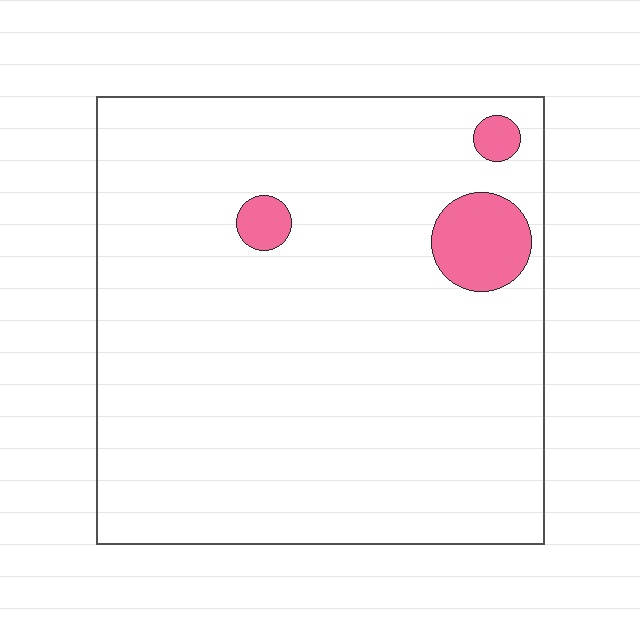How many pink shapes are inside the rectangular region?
3.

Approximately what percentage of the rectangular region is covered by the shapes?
Approximately 5%.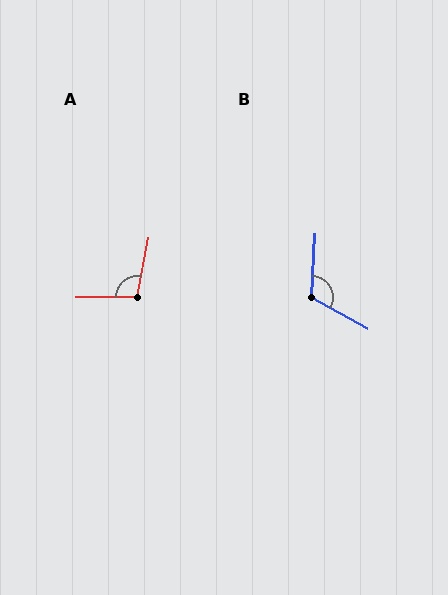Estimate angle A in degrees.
Approximately 101 degrees.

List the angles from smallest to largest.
A (101°), B (116°).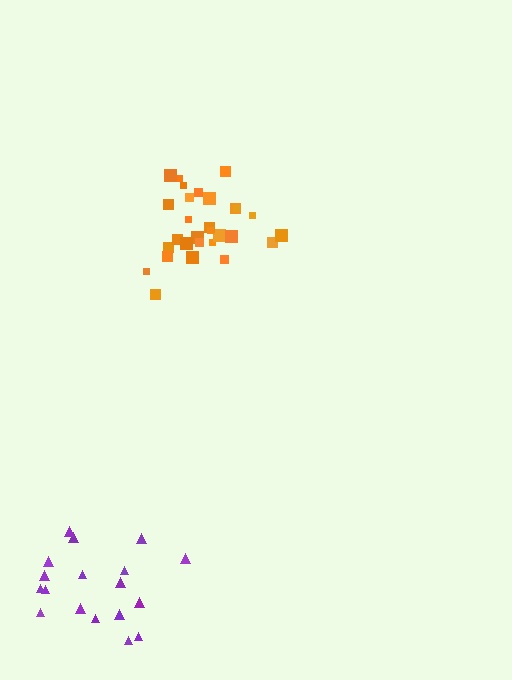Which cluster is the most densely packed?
Orange.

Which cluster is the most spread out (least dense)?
Purple.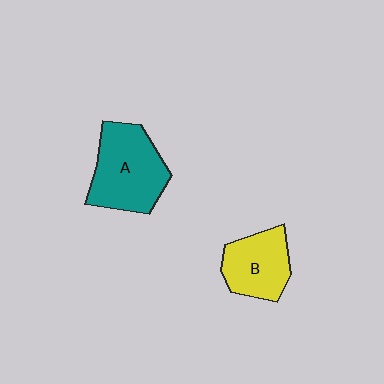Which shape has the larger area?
Shape A (teal).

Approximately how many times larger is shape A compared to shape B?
Approximately 1.4 times.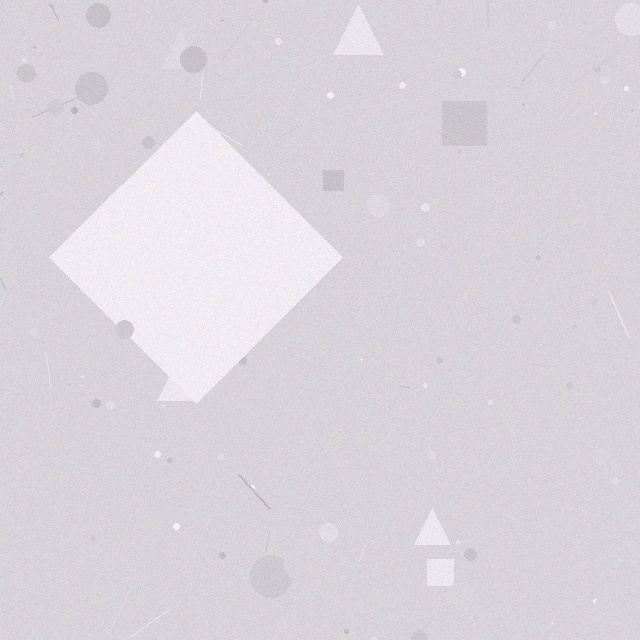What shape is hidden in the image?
A diamond is hidden in the image.